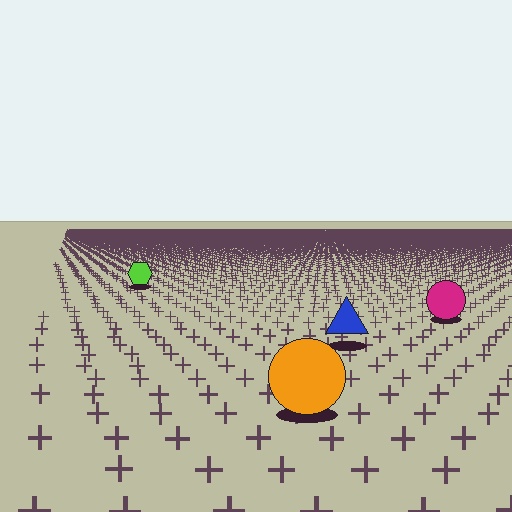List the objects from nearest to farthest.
From nearest to farthest: the orange circle, the blue triangle, the magenta circle, the lime hexagon.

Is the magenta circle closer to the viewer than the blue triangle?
No. The blue triangle is closer — you can tell from the texture gradient: the ground texture is coarser near it.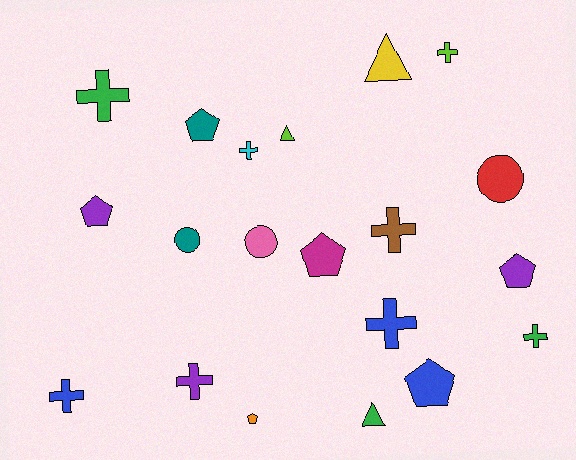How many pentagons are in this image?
There are 6 pentagons.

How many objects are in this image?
There are 20 objects.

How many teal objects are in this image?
There are 2 teal objects.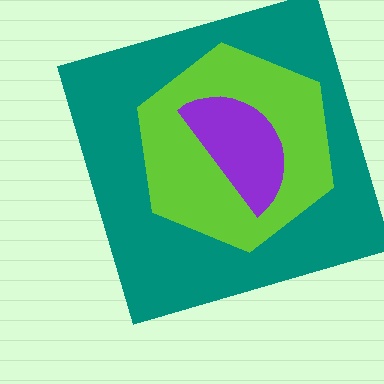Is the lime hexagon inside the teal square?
Yes.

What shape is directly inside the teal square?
The lime hexagon.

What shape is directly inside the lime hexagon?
The purple semicircle.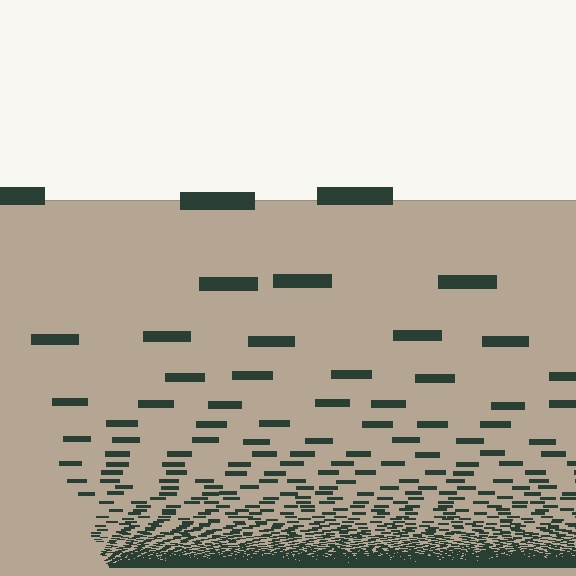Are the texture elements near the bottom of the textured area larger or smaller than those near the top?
Smaller. The gradient is inverted — elements near the bottom are smaller and denser.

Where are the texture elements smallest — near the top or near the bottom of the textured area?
Near the bottom.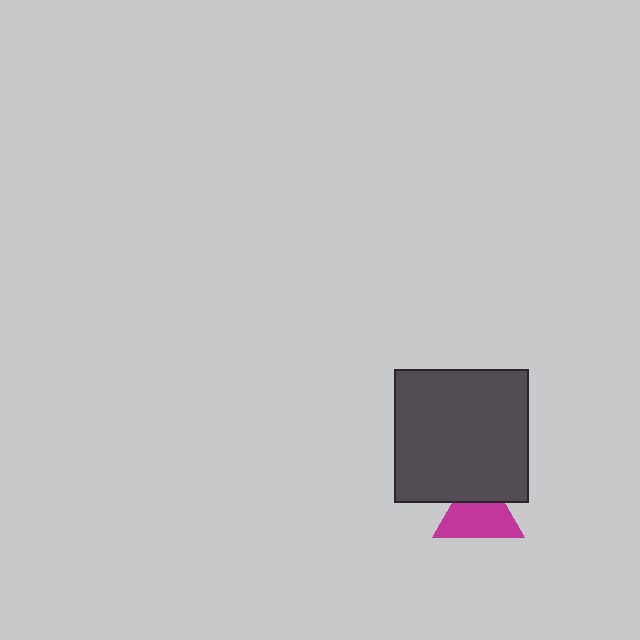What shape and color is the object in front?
The object in front is a dark gray square.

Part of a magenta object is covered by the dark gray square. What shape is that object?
It is a triangle.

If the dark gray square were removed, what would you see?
You would see the complete magenta triangle.